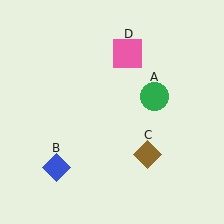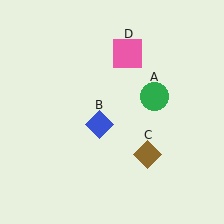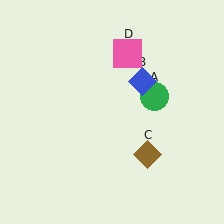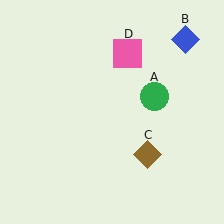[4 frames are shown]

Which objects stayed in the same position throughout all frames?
Green circle (object A) and brown diamond (object C) and pink square (object D) remained stationary.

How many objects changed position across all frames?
1 object changed position: blue diamond (object B).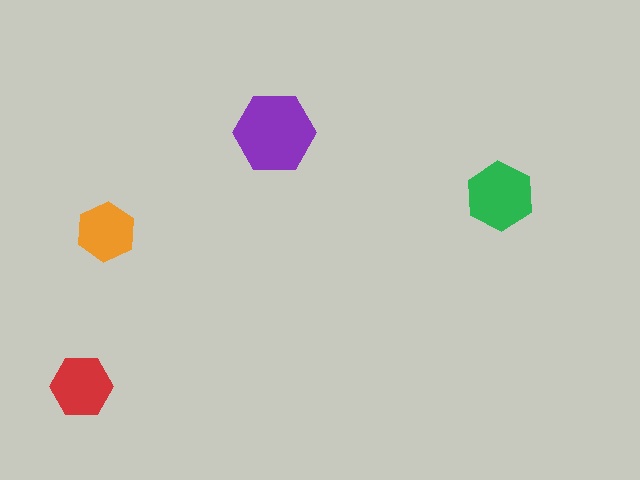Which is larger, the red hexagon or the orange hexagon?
The red one.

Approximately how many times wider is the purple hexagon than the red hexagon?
About 1.5 times wider.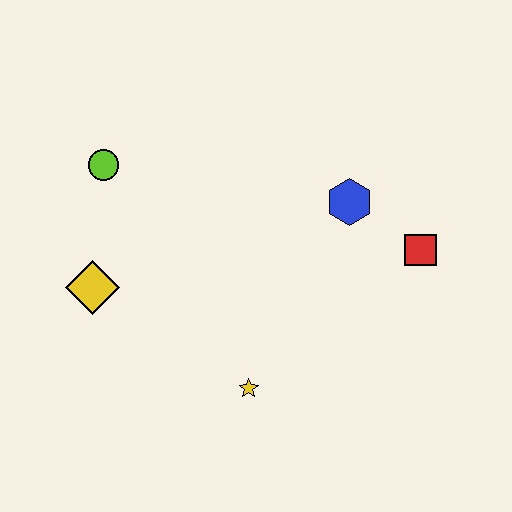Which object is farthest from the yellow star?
The lime circle is farthest from the yellow star.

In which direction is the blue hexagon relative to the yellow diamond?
The blue hexagon is to the right of the yellow diamond.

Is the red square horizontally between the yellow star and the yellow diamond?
No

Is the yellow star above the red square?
No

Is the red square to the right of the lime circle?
Yes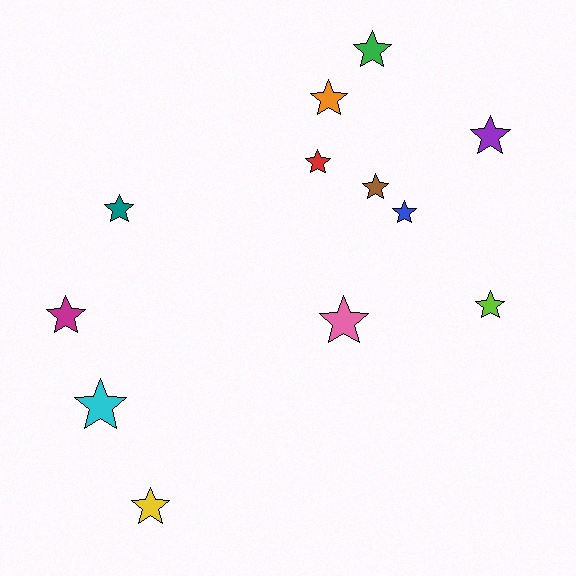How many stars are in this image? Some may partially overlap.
There are 12 stars.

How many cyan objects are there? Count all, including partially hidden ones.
There is 1 cyan object.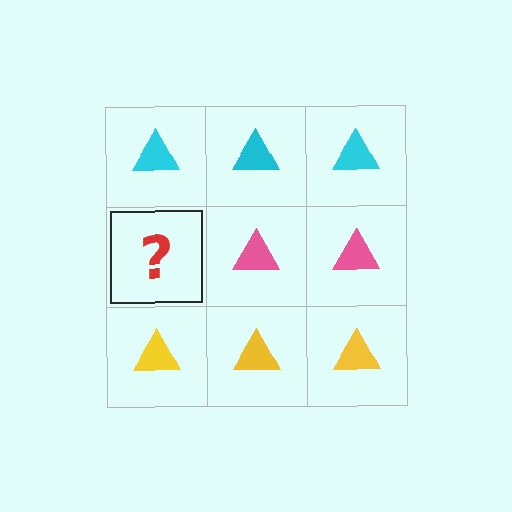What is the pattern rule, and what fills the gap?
The rule is that each row has a consistent color. The gap should be filled with a pink triangle.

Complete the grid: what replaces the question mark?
The question mark should be replaced with a pink triangle.